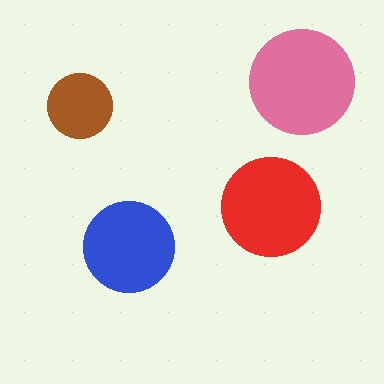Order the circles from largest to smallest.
the pink one, the red one, the blue one, the brown one.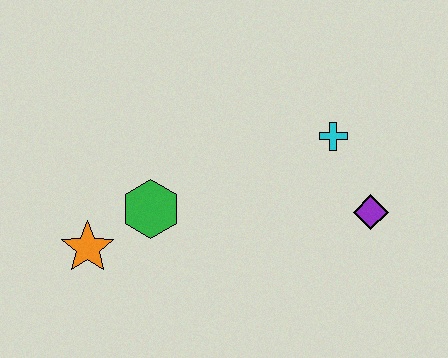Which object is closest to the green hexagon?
The orange star is closest to the green hexagon.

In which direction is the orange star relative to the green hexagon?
The orange star is to the left of the green hexagon.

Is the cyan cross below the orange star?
No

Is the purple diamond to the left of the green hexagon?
No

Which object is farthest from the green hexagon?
The purple diamond is farthest from the green hexagon.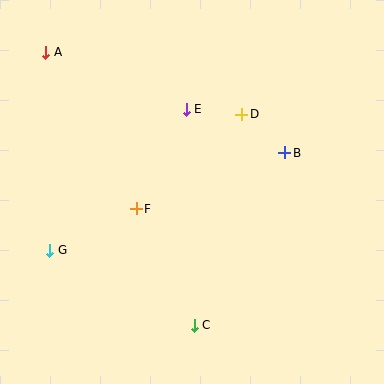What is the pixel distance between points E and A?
The distance between E and A is 151 pixels.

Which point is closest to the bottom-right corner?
Point C is closest to the bottom-right corner.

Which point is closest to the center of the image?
Point F at (136, 209) is closest to the center.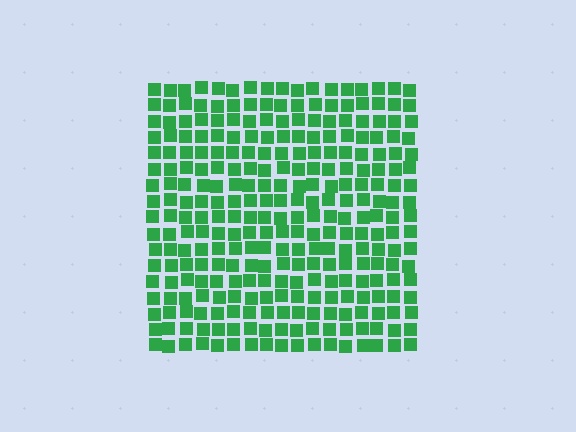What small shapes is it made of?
It is made of small squares.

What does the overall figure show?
The overall figure shows a square.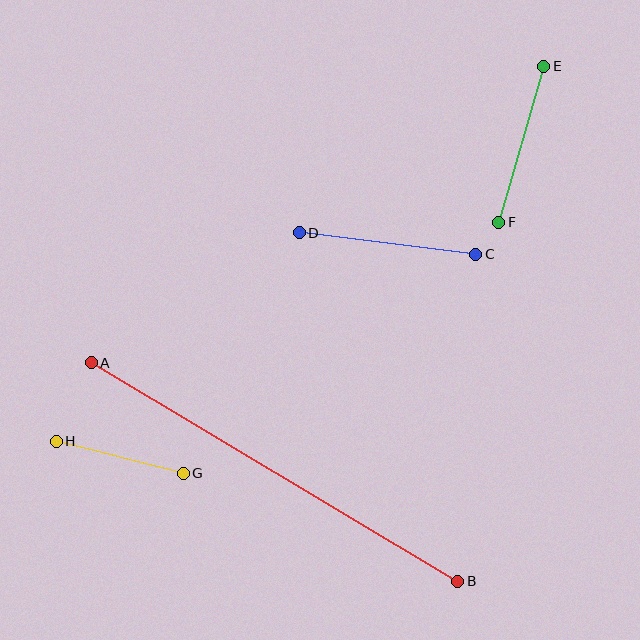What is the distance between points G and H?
The distance is approximately 131 pixels.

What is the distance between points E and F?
The distance is approximately 162 pixels.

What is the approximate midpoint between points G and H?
The midpoint is at approximately (120, 457) pixels.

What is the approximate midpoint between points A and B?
The midpoint is at approximately (275, 472) pixels.